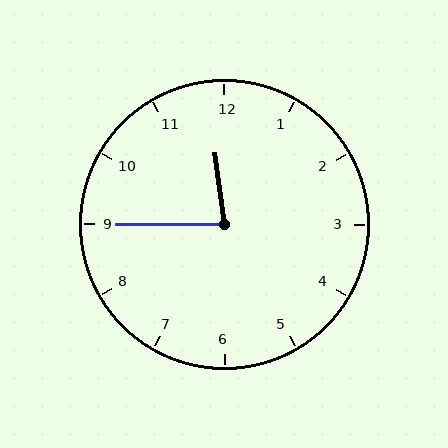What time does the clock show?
11:45.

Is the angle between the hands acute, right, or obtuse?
It is acute.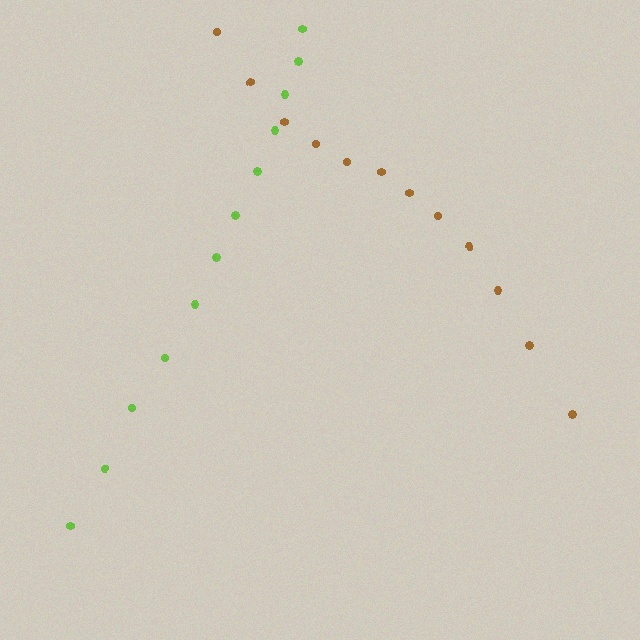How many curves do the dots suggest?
There are 2 distinct paths.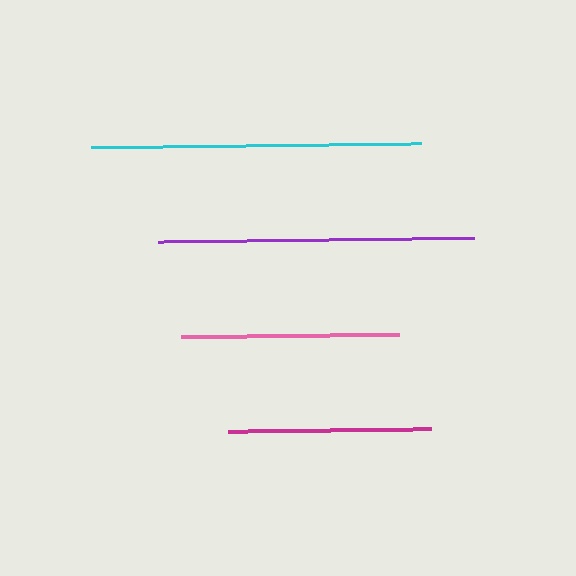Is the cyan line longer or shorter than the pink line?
The cyan line is longer than the pink line.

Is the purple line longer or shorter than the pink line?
The purple line is longer than the pink line.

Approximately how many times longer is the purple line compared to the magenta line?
The purple line is approximately 1.6 times the length of the magenta line.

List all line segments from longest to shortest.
From longest to shortest: cyan, purple, pink, magenta.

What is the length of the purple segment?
The purple segment is approximately 315 pixels long.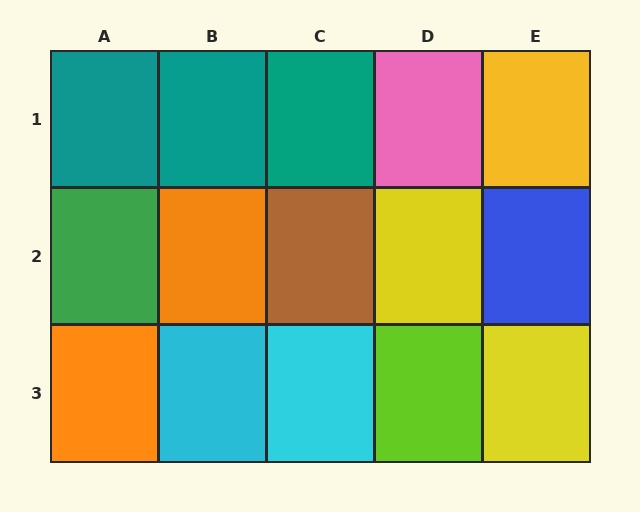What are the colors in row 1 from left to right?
Teal, teal, teal, pink, yellow.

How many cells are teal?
3 cells are teal.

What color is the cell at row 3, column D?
Lime.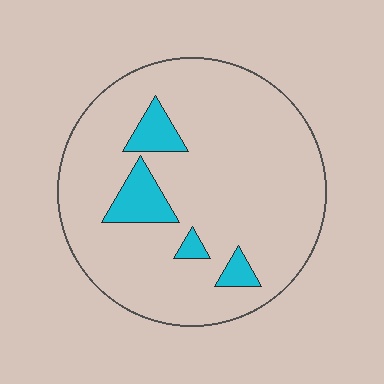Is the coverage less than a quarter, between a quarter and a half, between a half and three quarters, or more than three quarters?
Less than a quarter.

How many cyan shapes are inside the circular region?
4.